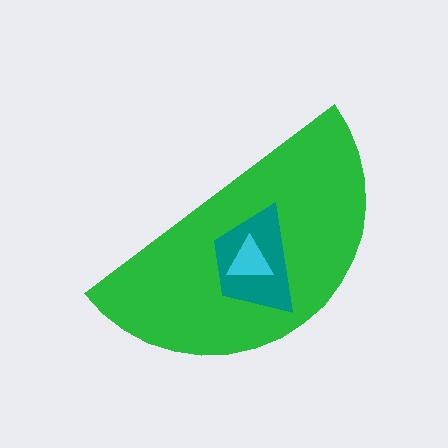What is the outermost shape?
The green semicircle.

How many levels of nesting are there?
3.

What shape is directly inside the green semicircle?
The teal trapezoid.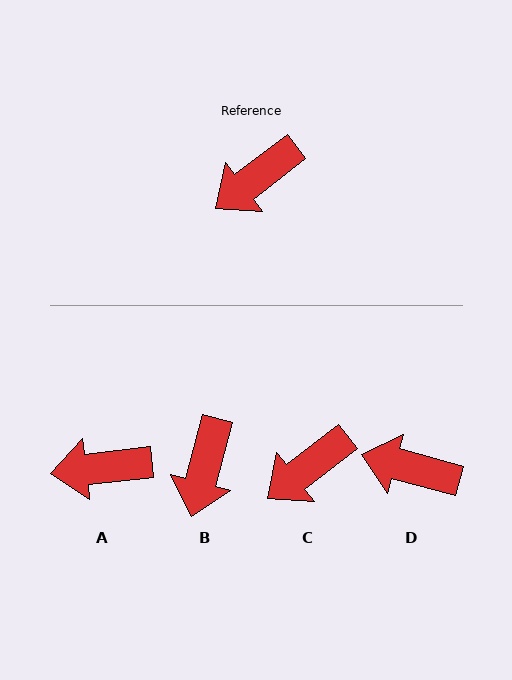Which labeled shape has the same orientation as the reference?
C.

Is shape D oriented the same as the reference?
No, it is off by about 53 degrees.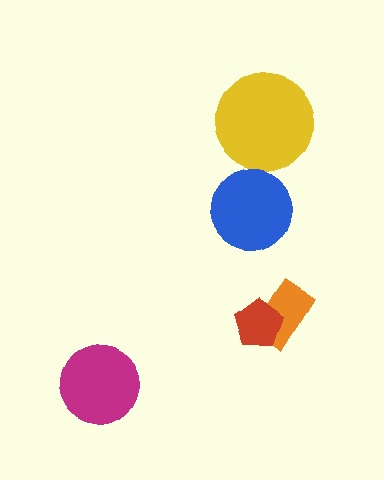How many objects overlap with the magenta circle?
0 objects overlap with the magenta circle.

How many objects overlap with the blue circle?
0 objects overlap with the blue circle.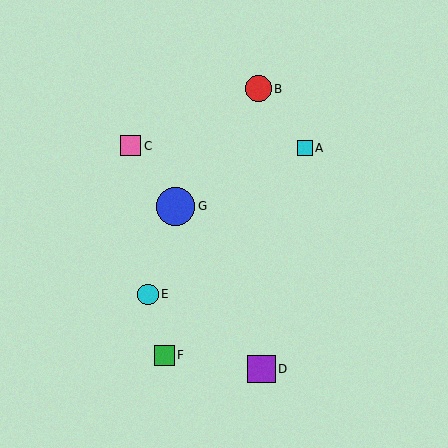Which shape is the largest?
The blue circle (labeled G) is the largest.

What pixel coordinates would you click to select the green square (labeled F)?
Click at (165, 355) to select the green square F.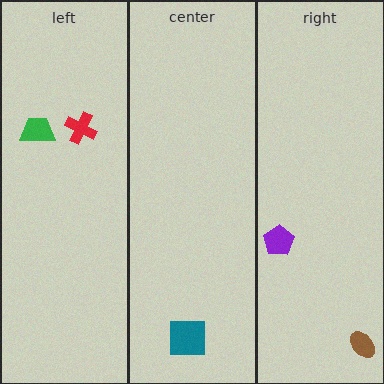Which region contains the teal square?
The center region.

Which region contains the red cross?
The left region.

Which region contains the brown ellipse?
The right region.